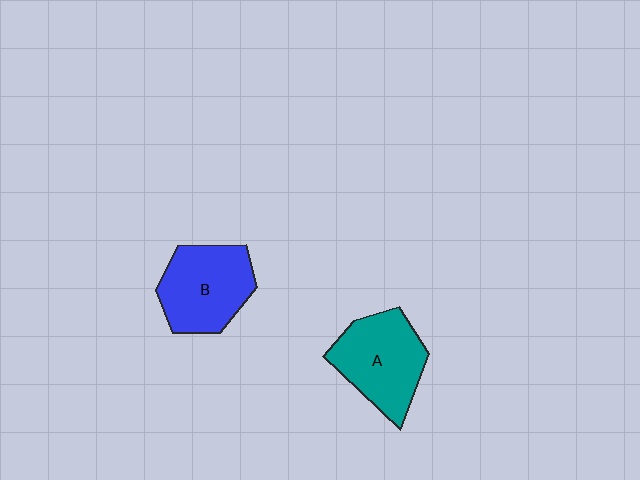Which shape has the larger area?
Shape A (teal).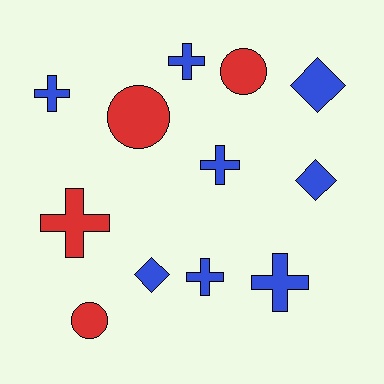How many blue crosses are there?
There are 5 blue crosses.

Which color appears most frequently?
Blue, with 8 objects.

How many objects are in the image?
There are 12 objects.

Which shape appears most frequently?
Cross, with 6 objects.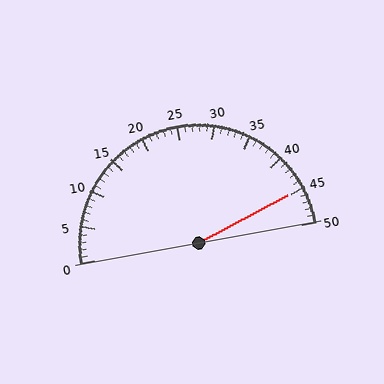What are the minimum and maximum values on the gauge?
The gauge ranges from 0 to 50.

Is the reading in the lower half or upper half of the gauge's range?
The reading is in the upper half of the range (0 to 50).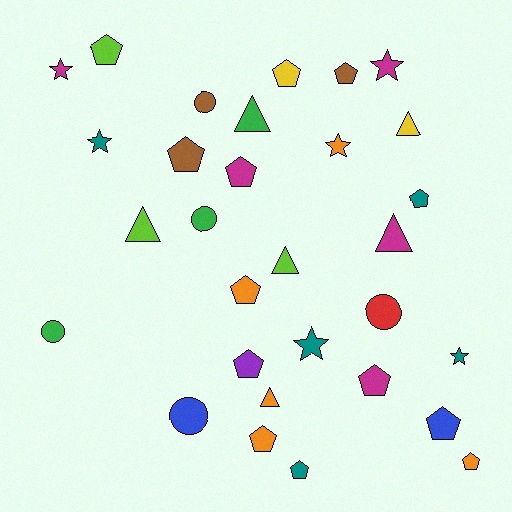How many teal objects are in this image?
There are 5 teal objects.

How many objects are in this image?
There are 30 objects.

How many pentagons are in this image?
There are 13 pentagons.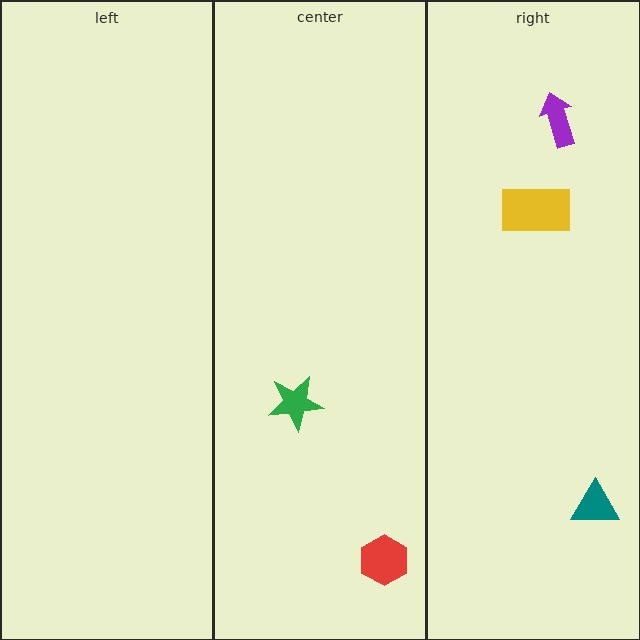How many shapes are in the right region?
3.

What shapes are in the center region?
The green star, the red hexagon.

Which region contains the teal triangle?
The right region.